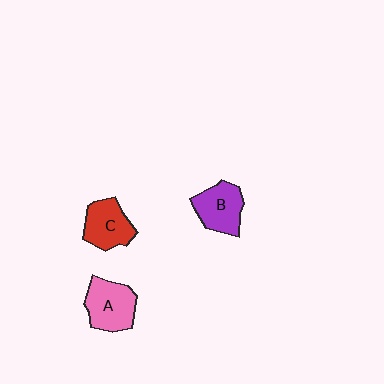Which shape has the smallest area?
Shape C (red).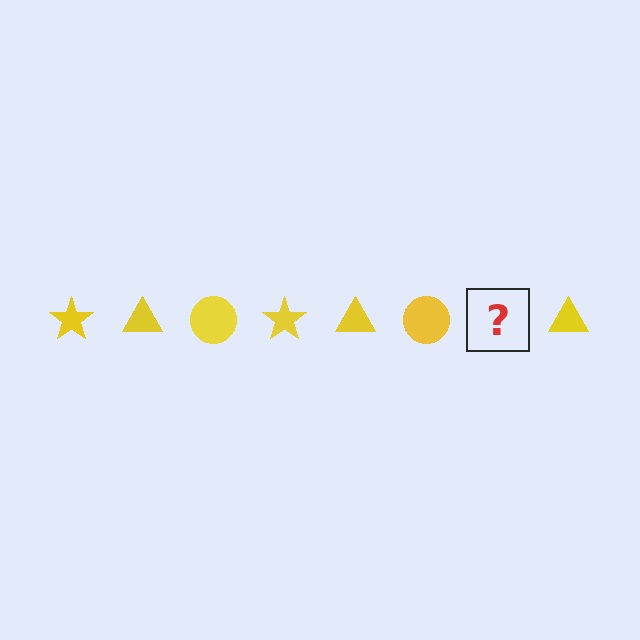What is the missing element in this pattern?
The missing element is a yellow star.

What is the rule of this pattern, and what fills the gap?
The rule is that the pattern cycles through star, triangle, circle shapes in yellow. The gap should be filled with a yellow star.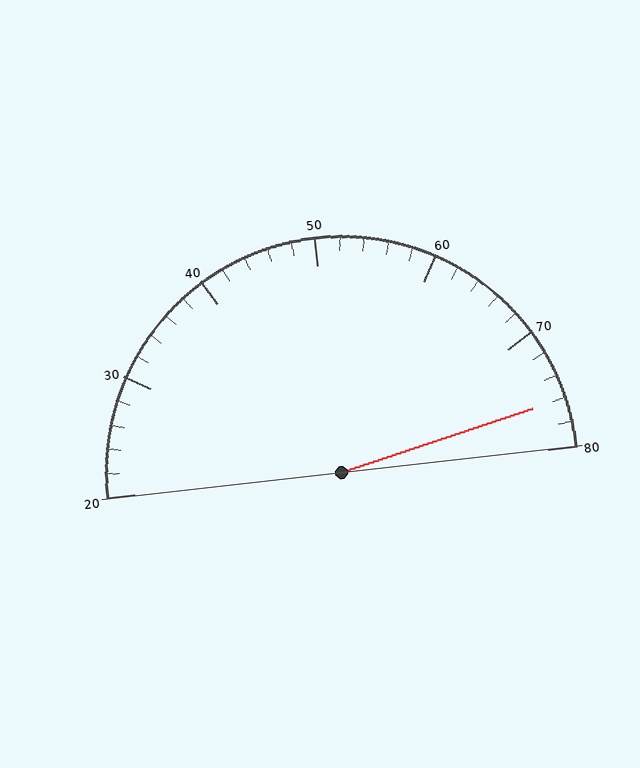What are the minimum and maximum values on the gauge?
The gauge ranges from 20 to 80.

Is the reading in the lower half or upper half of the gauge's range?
The reading is in the upper half of the range (20 to 80).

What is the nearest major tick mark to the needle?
The nearest major tick mark is 80.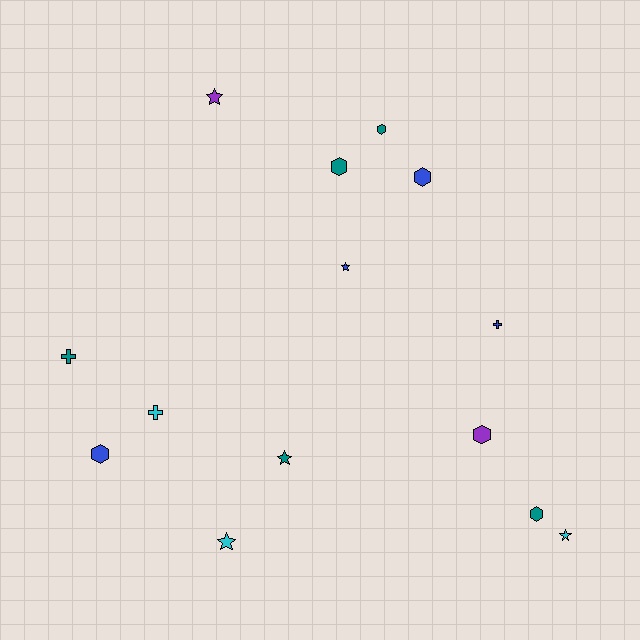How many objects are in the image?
There are 14 objects.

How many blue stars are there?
There is 1 blue star.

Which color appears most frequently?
Teal, with 5 objects.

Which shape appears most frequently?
Hexagon, with 6 objects.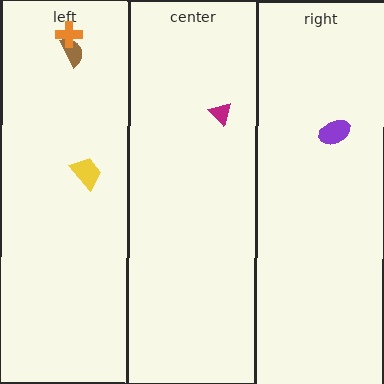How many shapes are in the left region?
3.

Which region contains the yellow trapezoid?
The left region.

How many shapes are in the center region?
1.